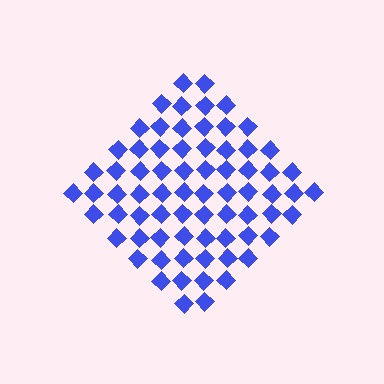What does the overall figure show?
The overall figure shows a diamond.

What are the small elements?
The small elements are diamonds.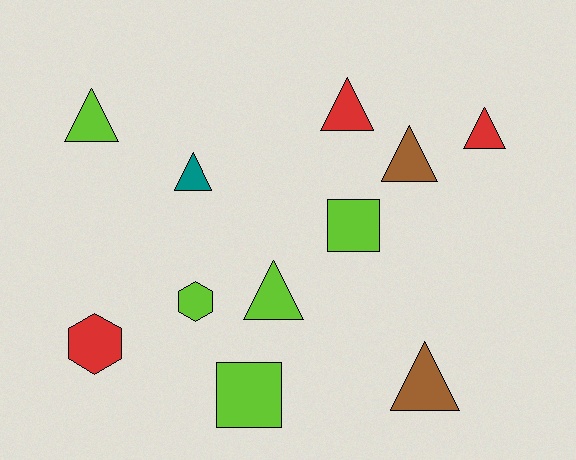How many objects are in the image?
There are 11 objects.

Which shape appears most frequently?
Triangle, with 7 objects.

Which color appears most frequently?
Lime, with 5 objects.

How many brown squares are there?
There are no brown squares.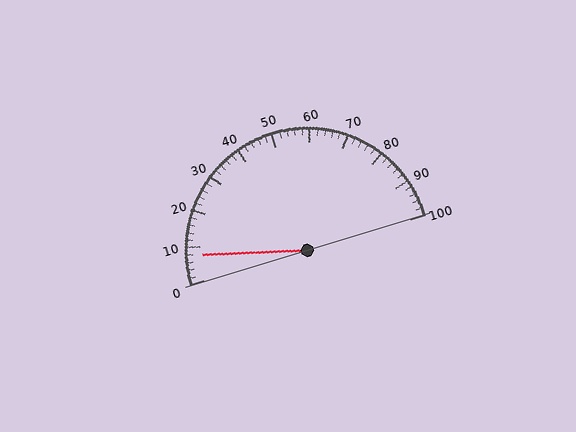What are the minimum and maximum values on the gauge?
The gauge ranges from 0 to 100.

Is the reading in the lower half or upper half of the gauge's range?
The reading is in the lower half of the range (0 to 100).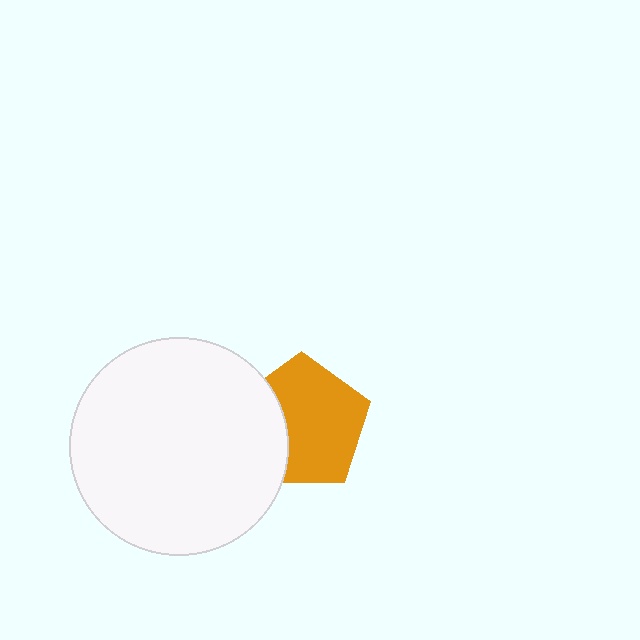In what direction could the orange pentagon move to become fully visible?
The orange pentagon could move right. That would shift it out from behind the white circle entirely.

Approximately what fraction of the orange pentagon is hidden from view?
Roughly 31% of the orange pentagon is hidden behind the white circle.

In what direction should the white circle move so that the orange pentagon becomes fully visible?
The white circle should move left. That is the shortest direction to clear the overlap and leave the orange pentagon fully visible.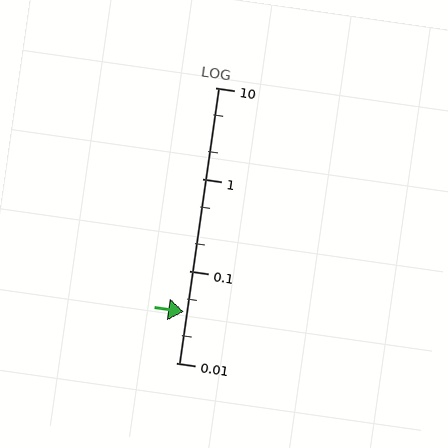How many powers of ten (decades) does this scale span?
The scale spans 3 decades, from 0.01 to 10.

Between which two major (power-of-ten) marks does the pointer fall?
The pointer is between 0.01 and 0.1.